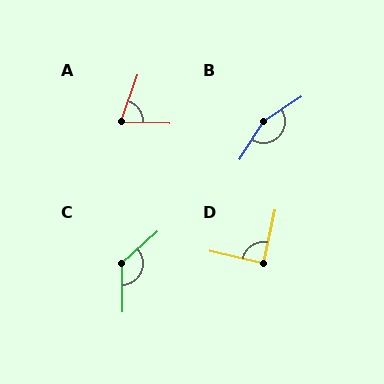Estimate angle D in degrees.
Approximately 88 degrees.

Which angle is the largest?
B, at approximately 156 degrees.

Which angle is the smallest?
A, at approximately 73 degrees.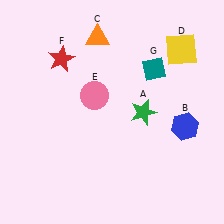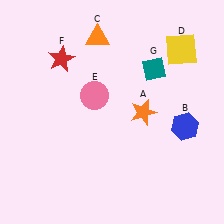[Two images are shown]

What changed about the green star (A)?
In Image 1, A is green. In Image 2, it changed to orange.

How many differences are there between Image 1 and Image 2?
There is 1 difference between the two images.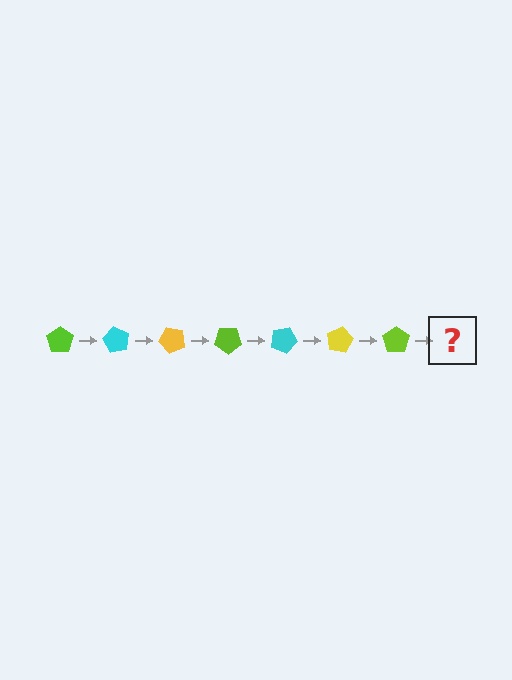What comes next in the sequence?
The next element should be a cyan pentagon, rotated 420 degrees from the start.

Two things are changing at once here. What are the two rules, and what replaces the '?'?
The two rules are that it rotates 60 degrees each step and the color cycles through lime, cyan, and yellow. The '?' should be a cyan pentagon, rotated 420 degrees from the start.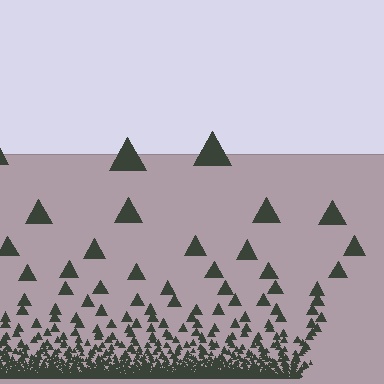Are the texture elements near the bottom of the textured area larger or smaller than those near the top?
Smaller. The gradient is inverted — elements near the bottom are smaller and denser.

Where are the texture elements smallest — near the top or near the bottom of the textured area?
Near the bottom.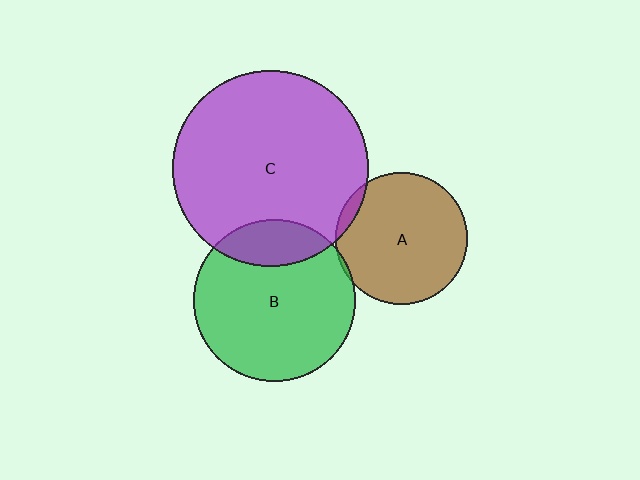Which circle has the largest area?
Circle C (purple).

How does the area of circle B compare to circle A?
Approximately 1.5 times.